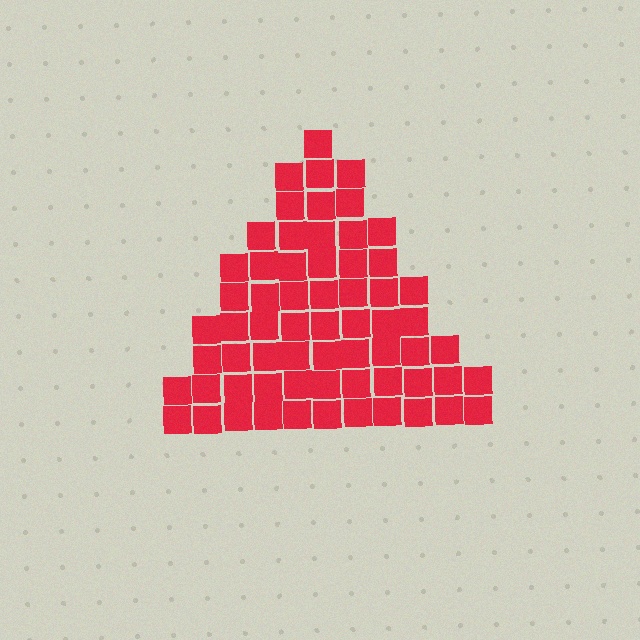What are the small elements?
The small elements are squares.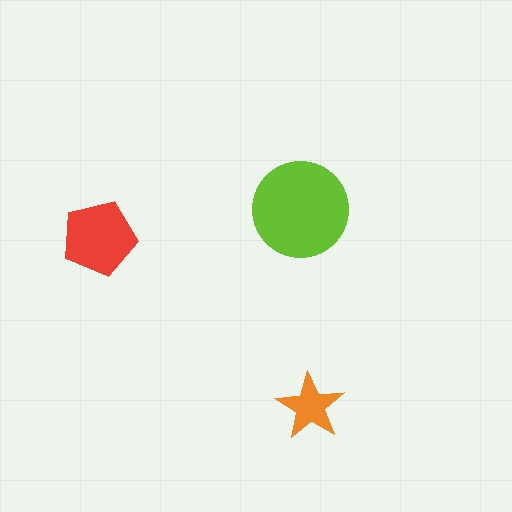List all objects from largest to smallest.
The lime circle, the red pentagon, the orange star.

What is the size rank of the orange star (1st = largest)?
3rd.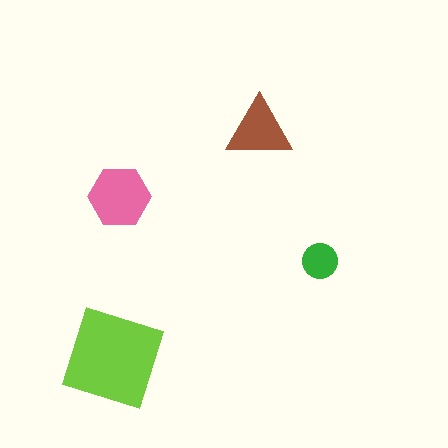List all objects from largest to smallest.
The lime diamond, the pink hexagon, the brown triangle, the green circle.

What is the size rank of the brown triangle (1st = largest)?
3rd.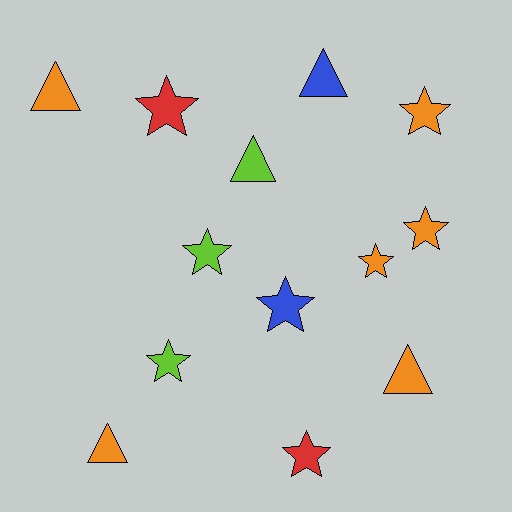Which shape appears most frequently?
Star, with 8 objects.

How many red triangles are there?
There are no red triangles.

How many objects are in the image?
There are 13 objects.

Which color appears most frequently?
Orange, with 6 objects.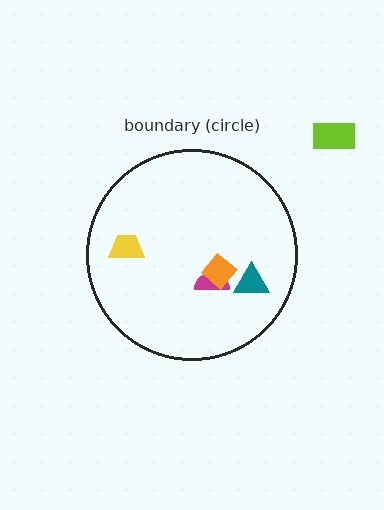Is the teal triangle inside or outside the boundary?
Inside.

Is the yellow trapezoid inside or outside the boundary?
Inside.